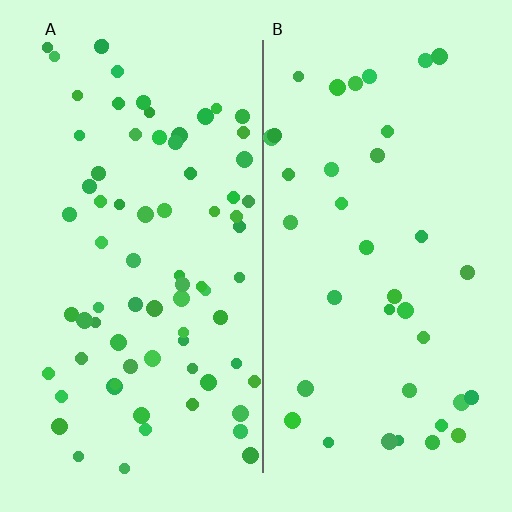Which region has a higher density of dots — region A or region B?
A (the left).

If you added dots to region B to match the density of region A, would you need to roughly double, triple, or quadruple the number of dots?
Approximately double.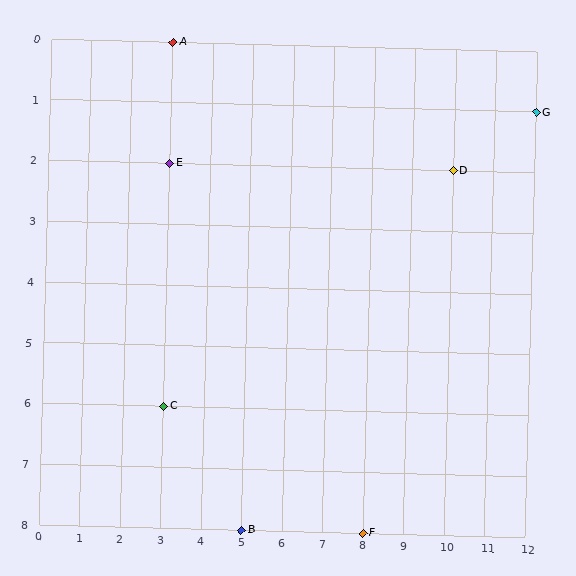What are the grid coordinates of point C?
Point C is at grid coordinates (3, 6).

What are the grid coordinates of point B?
Point B is at grid coordinates (5, 8).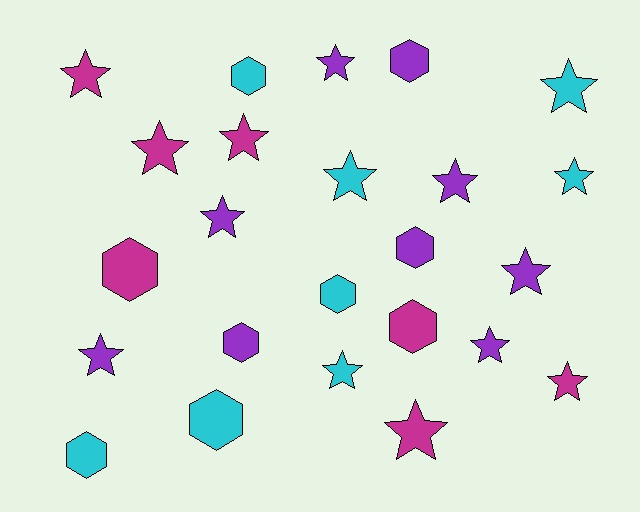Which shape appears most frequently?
Star, with 15 objects.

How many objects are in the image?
There are 24 objects.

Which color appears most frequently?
Purple, with 9 objects.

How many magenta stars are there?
There are 5 magenta stars.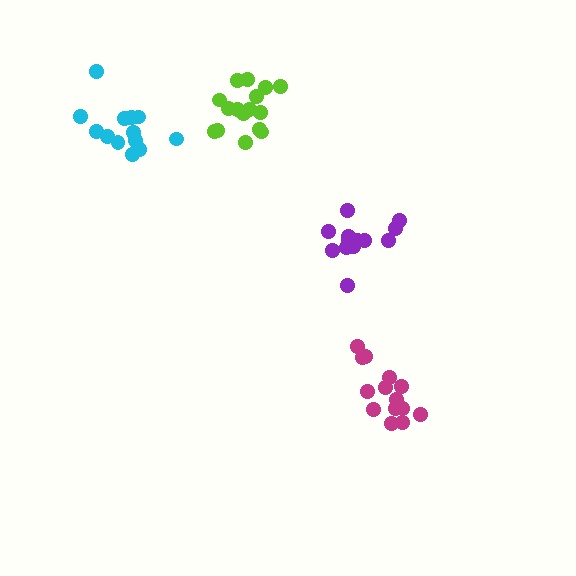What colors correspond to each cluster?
The clusters are colored: magenta, cyan, purple, lime.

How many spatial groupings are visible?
There are 4 spatial groupings.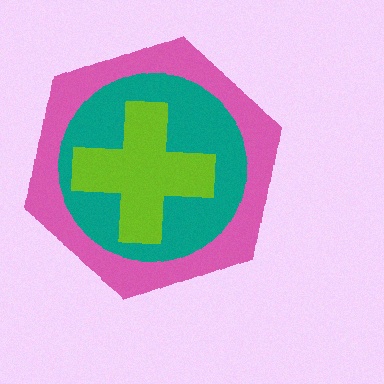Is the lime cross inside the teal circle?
Yes.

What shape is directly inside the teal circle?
The lime cross.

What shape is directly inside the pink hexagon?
The teal circle.